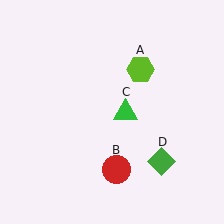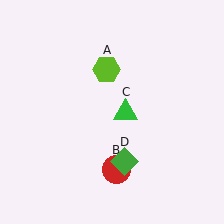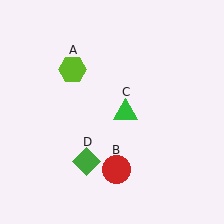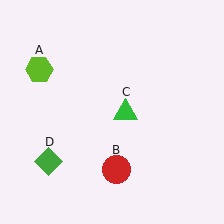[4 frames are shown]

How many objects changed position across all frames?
2 objects changed position: lime hexagon (object A), green diamond (object D).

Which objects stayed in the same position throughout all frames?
Red circle (object B) and green triangle (object C) remained stationary.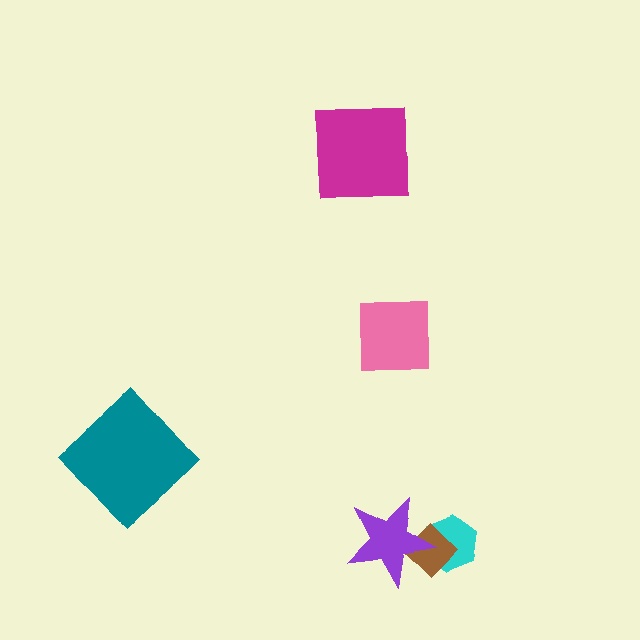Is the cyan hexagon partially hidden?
Yes, it is partially covered by another shape.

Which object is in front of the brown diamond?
The purple star is in front of the brown diamond.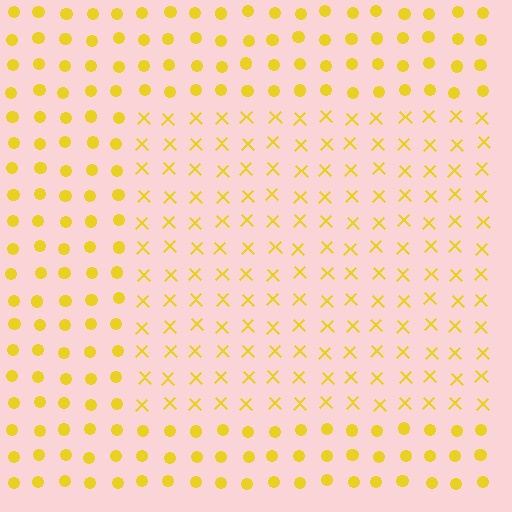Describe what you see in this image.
The image is filled with small yellow elements arranged in a uniform grid. A rectangle-shaped region contains X marks, while the surrounding area contains circles. The boundary is defined purely by the change in element shape.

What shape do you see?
I see a rectangle.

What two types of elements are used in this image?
The image uses X marks inside the rectangle region and circles outside it.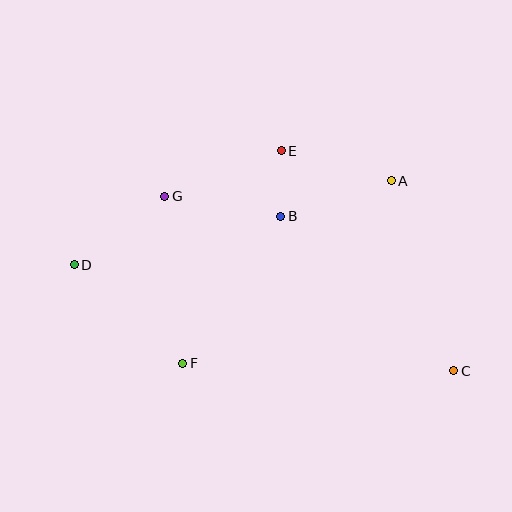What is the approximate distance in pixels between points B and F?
The distance between B and F is approximately 176 pixels.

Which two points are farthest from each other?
Points C and D are farthest from each other.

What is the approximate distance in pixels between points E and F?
The distance between E and F is approximately 234 pixels.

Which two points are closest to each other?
Points B and E are closest to each other.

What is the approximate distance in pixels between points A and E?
The distance between A and E is approximately 114 pixels.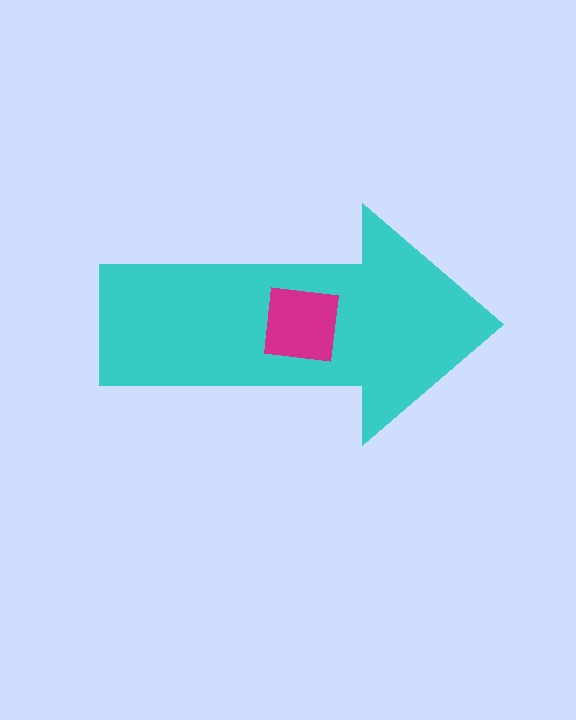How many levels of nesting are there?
2.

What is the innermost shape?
The magenta square.